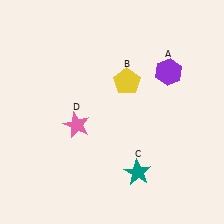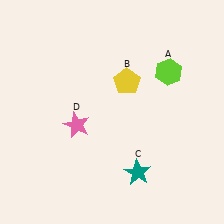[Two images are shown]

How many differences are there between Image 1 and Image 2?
There is 1 difference between the two images.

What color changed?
The hexagon (A) changed from purple in Image 1 to lime in Image 2.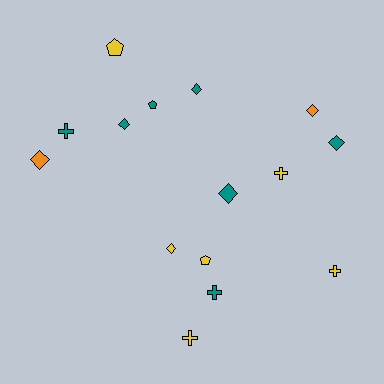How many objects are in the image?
There are 15 objects.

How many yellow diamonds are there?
There is 1 yellow diamond.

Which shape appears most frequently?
Diamond, with 7 objects.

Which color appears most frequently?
Teal, with 7 objects.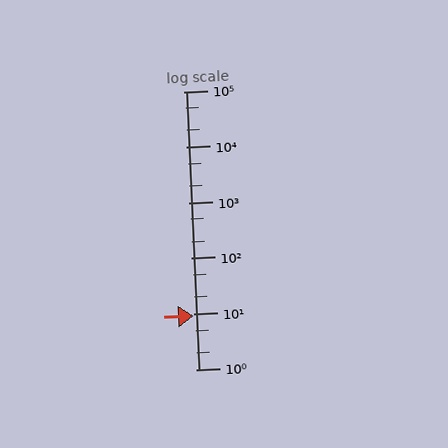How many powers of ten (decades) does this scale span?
The scale spans 5 decades, from 1 to 100000.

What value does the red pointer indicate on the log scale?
The pointer indicates approximately 9.3.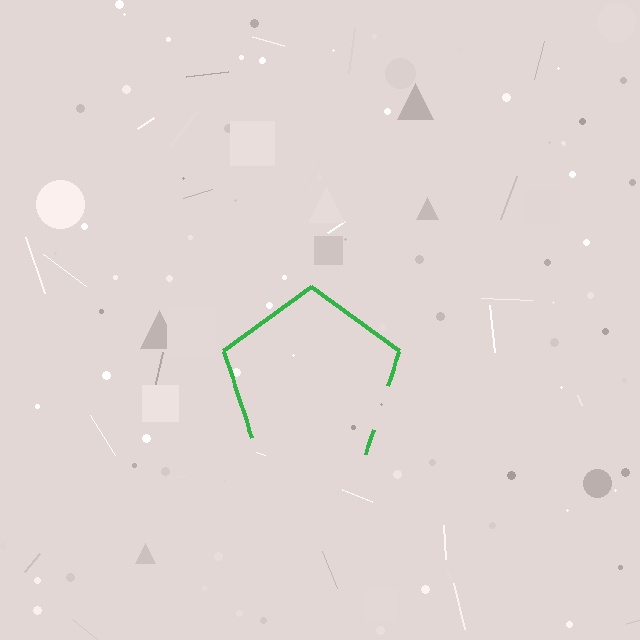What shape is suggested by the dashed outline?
The dashed outline suggests a pentagon.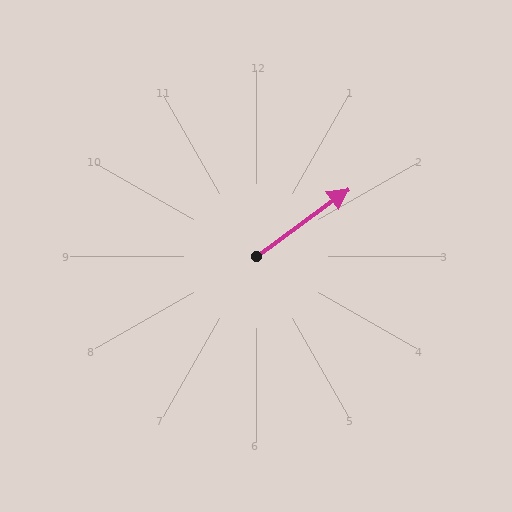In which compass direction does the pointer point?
Northeast.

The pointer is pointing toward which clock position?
Roughly 2 o'clock.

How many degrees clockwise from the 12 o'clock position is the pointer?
Approximately 54 degrees.